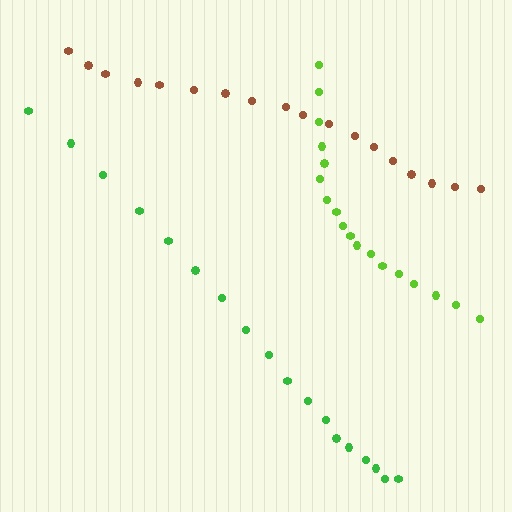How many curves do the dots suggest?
There are 3 distinct paths.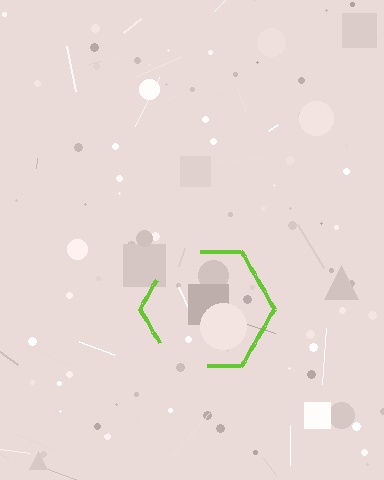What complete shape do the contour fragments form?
The contour fragments form a hexagon.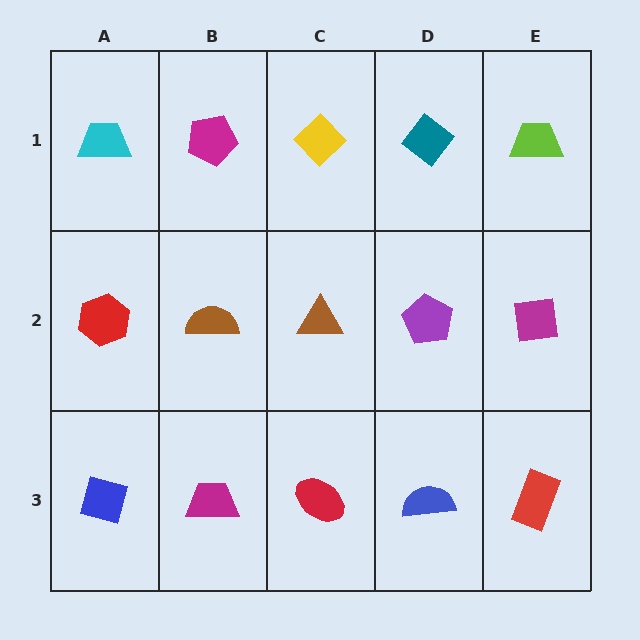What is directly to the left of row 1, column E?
A teal diamond.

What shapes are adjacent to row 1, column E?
A magenta square (row 2, column E), a teal diamond (row 1, column D).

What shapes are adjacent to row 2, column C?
A yellow diamond (row 1, column C), a red ellipse (row 3, column C), a brown semicircle (row 2, column B), a purple pentagon (row 2, column D).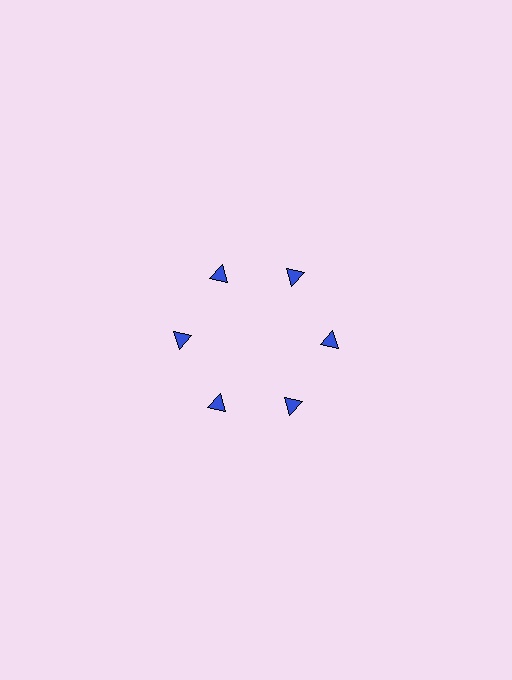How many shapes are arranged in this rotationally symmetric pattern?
There are 6 shapes, arranged in 6 groups of 1.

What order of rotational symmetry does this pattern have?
This pattern has 6-fold rotational symmetry.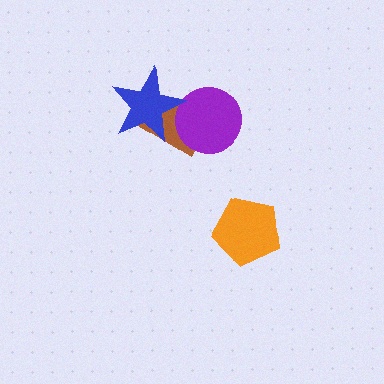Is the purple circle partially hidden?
Yes, it is partially covered by another shape.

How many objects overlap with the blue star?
2 objects overlap with the blue star.